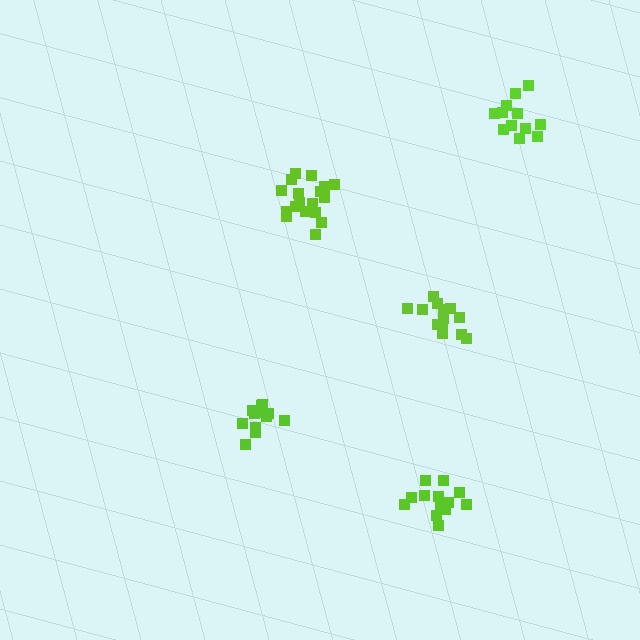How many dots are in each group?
Group 1: 13 dots, Group 2: 12 dots, Group 3: 14 dots, Group 4: 12 dots, Group 5: 18 dots (69 total).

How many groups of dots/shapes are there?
There are 5 groups.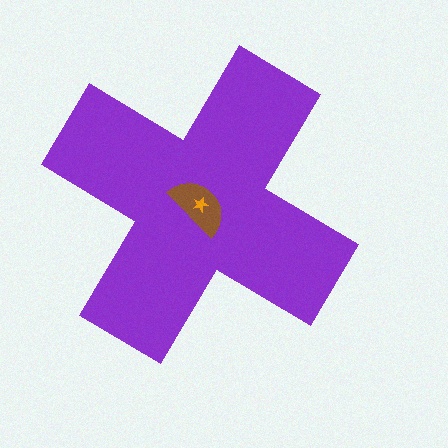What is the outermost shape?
The purple cross.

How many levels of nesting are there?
3.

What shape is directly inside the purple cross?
The brown semicircle.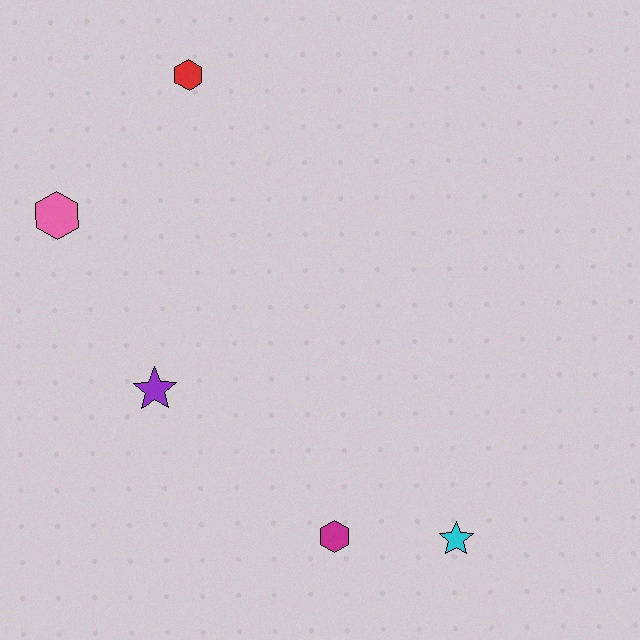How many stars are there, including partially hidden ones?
There are 2 stars.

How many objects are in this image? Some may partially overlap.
There are 5 objects.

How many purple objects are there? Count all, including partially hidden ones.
There is 1 purple object.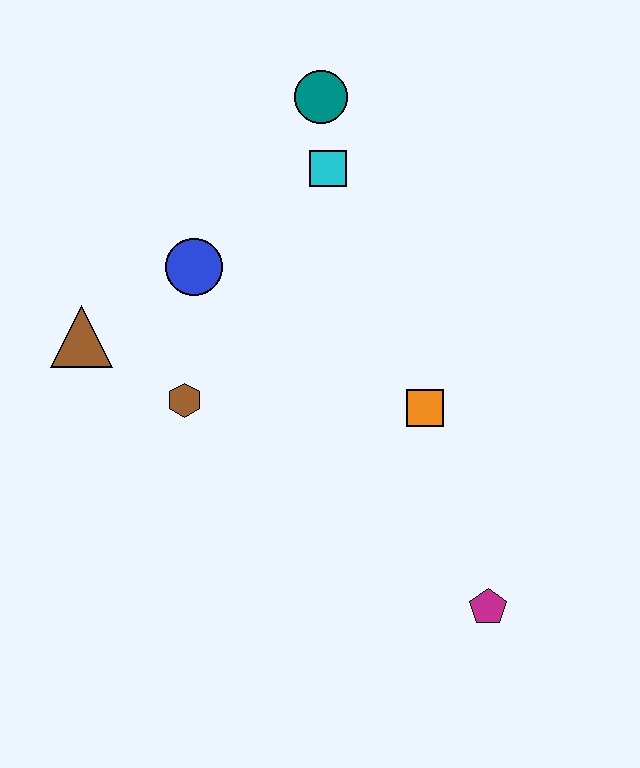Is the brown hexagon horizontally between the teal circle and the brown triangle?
Yes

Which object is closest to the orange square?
The magenta pentagon is closest to the orange square.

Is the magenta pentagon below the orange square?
Yes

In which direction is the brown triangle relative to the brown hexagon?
The brown triangle is to the left of the brown hexagon.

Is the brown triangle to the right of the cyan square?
No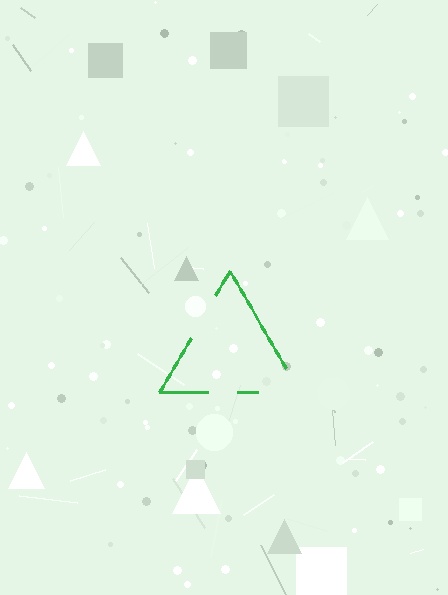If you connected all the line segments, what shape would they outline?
They would outline a triangle.